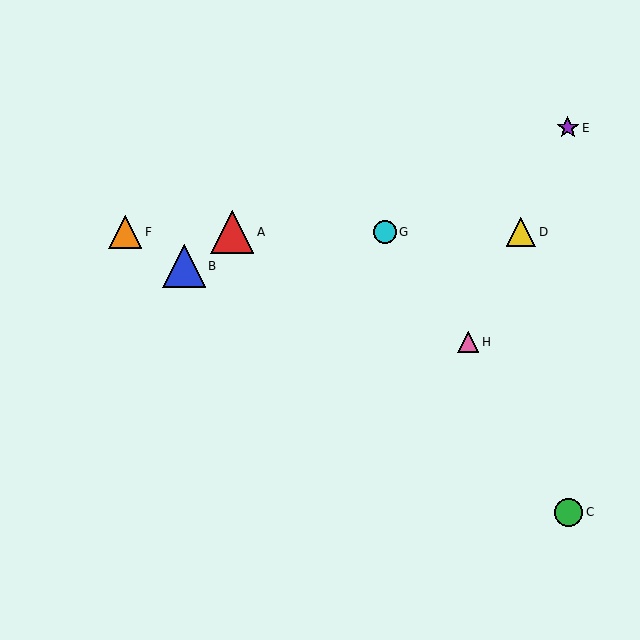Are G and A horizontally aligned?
Yes, both are at y≈232.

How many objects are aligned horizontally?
4 objects (A, D, F, G) are aligned horizontally.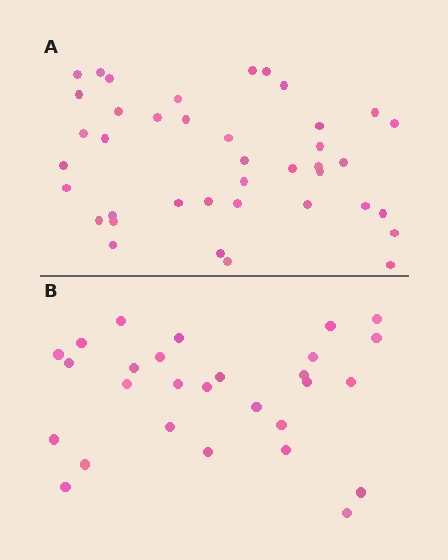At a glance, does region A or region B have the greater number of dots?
Region A (the top region) has more dots.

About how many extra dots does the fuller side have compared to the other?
Region A has roughly 12 or so more dots than region B.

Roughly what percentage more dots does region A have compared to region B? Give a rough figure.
About 45% more.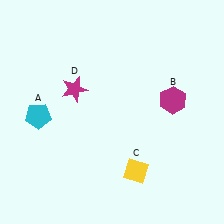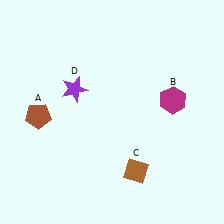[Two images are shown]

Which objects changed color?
A changed from cyan to brown. C changed from yellow to brown. D changed from magenta to purple.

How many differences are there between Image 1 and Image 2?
There are 3 differences between the two images.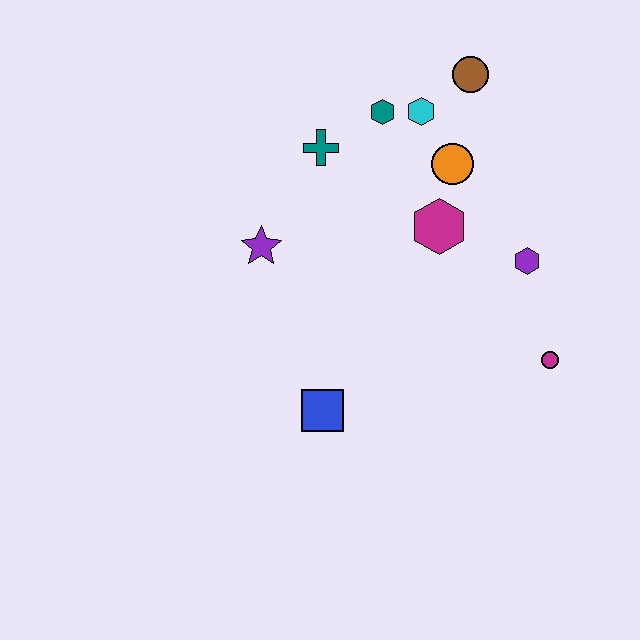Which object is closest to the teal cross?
The teal hexagon is closest to the teal cross.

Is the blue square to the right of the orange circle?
No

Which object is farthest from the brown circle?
The blue square is farthest from the brown circle.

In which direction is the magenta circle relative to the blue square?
The magenta circle is to the right of the blue square.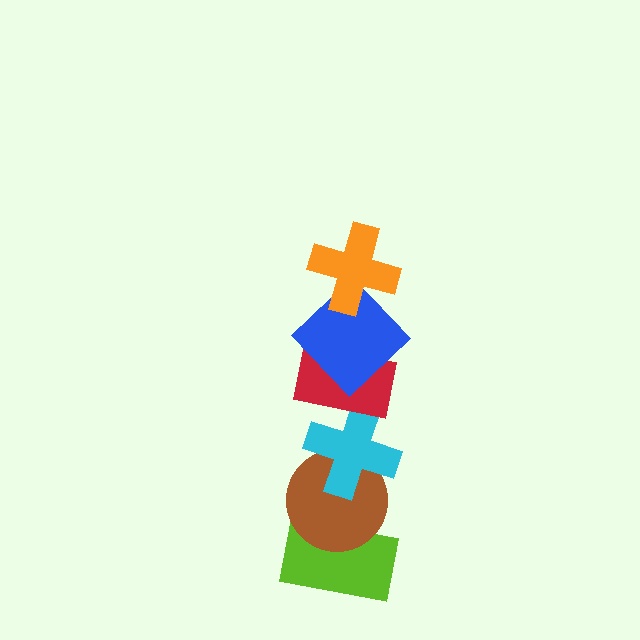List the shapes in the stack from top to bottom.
From top to bottom: the orange cross, the blue diamond, the red rectangle, the cyan cross, the brown circle, the lime rectangle.